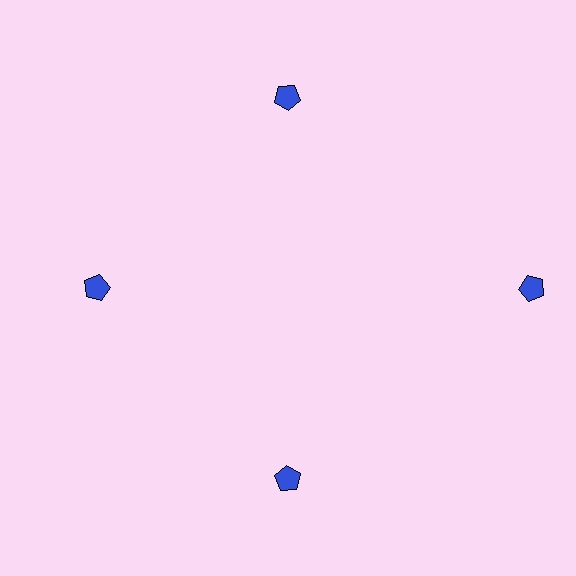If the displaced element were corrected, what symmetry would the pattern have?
It would have 4-fold rotational symmetry — the pattern would map onto itself every 90 degrees.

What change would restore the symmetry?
The symmetry would be restored by moving it inward, back onto the ring so that all 4 pentagons sit at equal angles and equal distance from the center.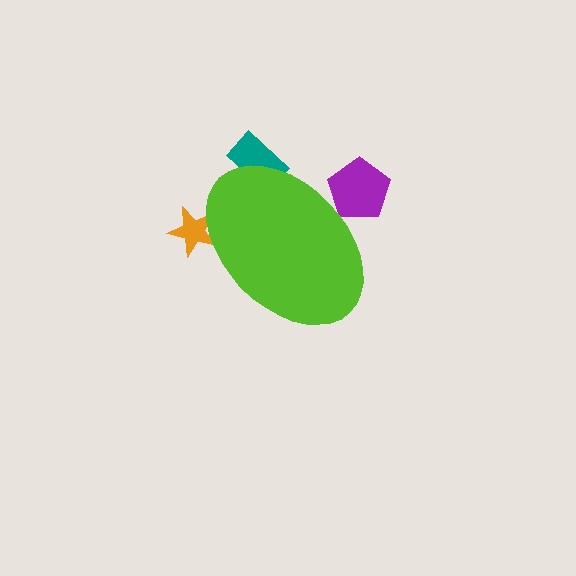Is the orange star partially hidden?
Yes, the orange star is partially hidden behind the lime ellipse.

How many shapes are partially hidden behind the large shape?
3 shapes are partially hidden.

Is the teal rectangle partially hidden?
Yes, the teal rectangle is partially hidden behind the lime ellipse.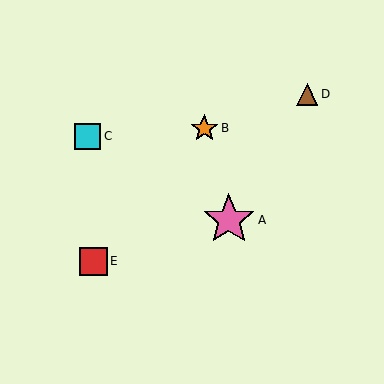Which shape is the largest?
The pink star (labeled A) is the largest.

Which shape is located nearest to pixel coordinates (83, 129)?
The cyan square (labeled C) at (88, 136) is nearest to that location.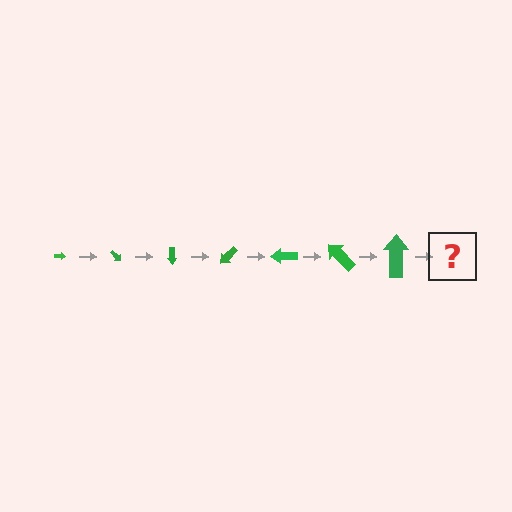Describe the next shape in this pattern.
It should be an arrow, larger than the previous one and rotated 315 degrees from the start.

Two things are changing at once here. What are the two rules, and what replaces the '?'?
The two rules are that the arrow grows larger each step and it rotates 45 degrees each step. The '?' should be an arrow, larger than the previous one and rotated 315 degrees from the start.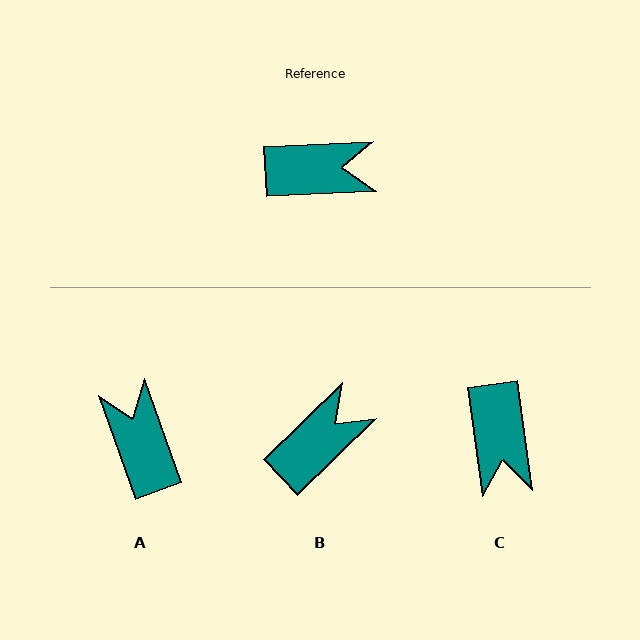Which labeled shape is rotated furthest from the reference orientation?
A, about 107 degrees away.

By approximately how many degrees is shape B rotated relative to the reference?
Approximately 41 degrees counter-clockwise.